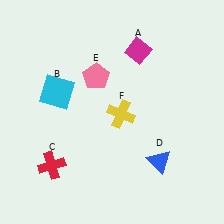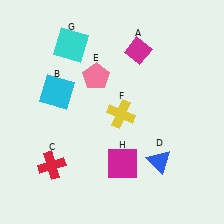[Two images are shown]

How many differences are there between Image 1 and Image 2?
There are 2 differences between the two images.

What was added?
A cyan square (G), a magenta square (H) were added in Image 2.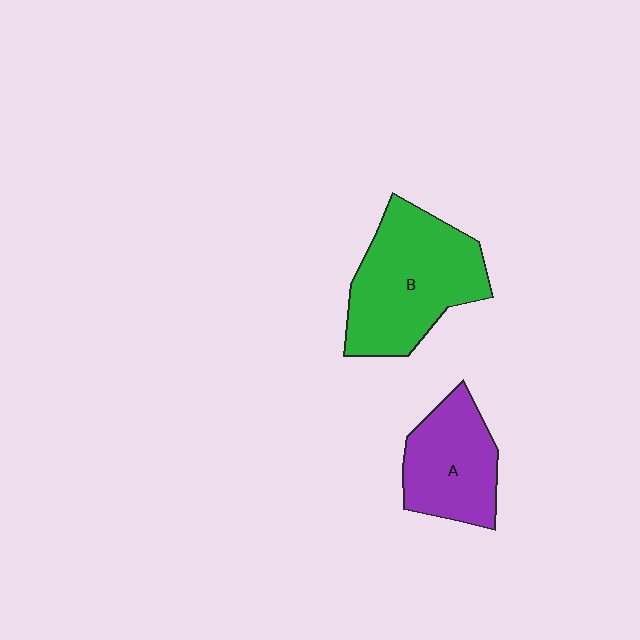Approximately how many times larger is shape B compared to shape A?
Approximately 1.5 times.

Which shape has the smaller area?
Shape A (purple).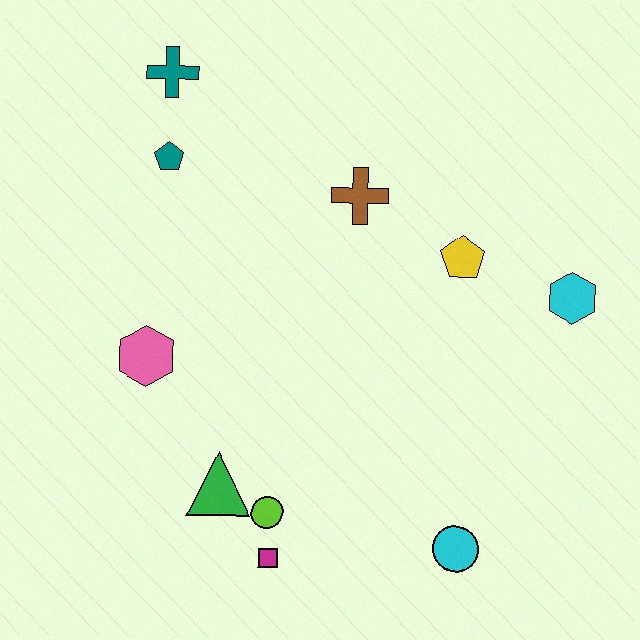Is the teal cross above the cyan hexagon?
Yes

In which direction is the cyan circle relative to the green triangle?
The cyan circle is to the right of the green triangle.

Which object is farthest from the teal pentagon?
The cyan circle is farthest from the teal pentagon.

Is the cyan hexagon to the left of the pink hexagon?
No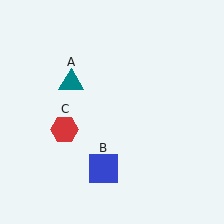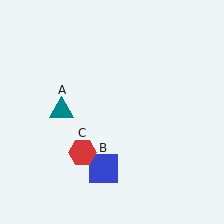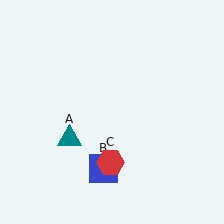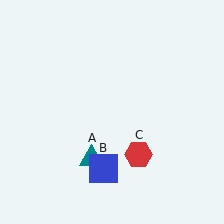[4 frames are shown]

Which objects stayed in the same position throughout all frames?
Blue square (object B) remained stationary.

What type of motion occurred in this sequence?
The teal triangle (object A), red hexagon (object C) rotated counterclockwise around the center of the scene.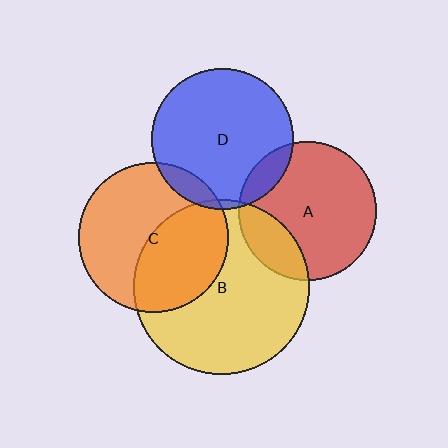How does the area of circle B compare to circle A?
Approximately 1.6 times.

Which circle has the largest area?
Circle B (yellow).